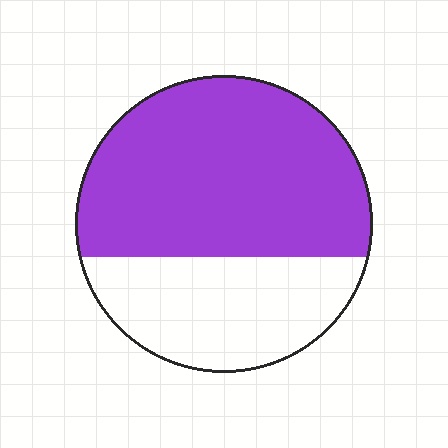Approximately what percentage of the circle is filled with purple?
Approximately 65%.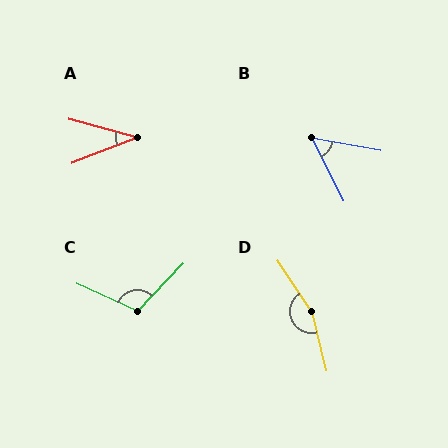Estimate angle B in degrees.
Approximately 53 degrees.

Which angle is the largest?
D, at approximately 160 degrees.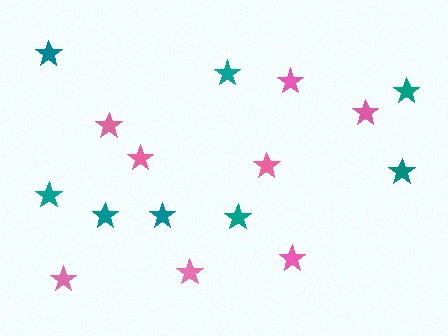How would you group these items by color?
There are 2 groups: one group of pink stars (8) and one group of teal stars (8).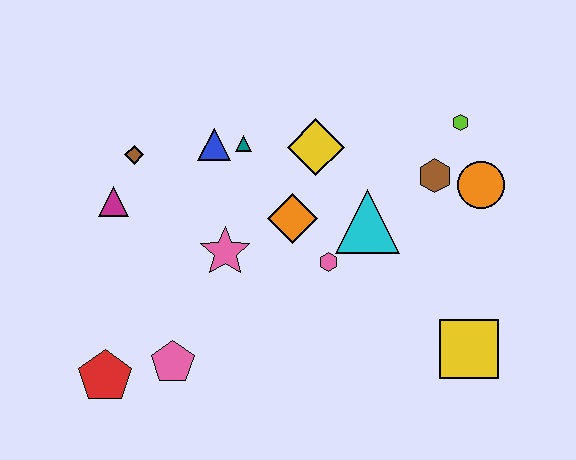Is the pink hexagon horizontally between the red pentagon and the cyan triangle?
Yes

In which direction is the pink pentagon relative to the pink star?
The pink pentagon is below the pink star.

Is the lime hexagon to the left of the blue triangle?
No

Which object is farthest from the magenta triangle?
The yellow square is farthest from the magenta triangle.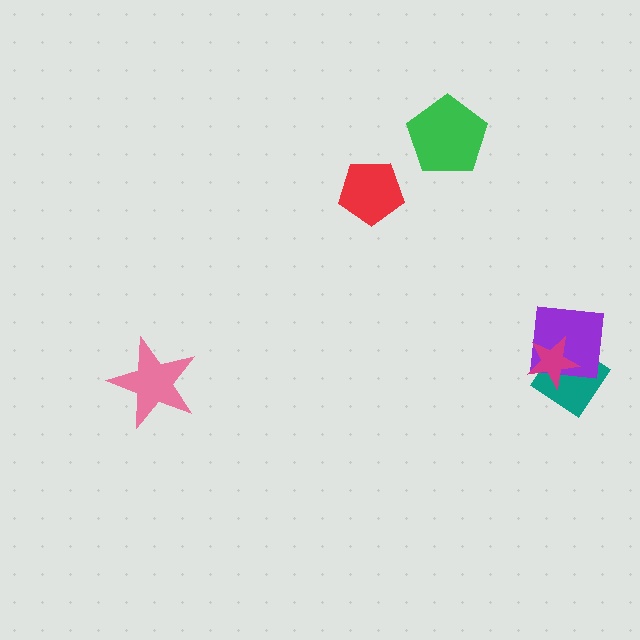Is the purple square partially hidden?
Yes, it is partially covered by another shape.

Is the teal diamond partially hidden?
Yes, it is partially covered by another shape.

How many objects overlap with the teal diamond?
2 objects overlap with the teal diamond.